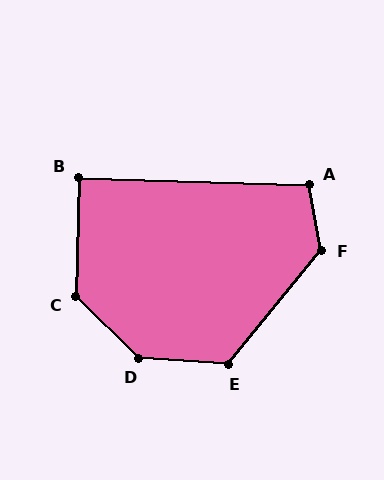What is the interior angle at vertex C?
Approximately 133 degrees (obtuse).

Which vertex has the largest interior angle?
D, at approximately 140 degrees.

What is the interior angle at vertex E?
Approximately 125 degrees (obtuse).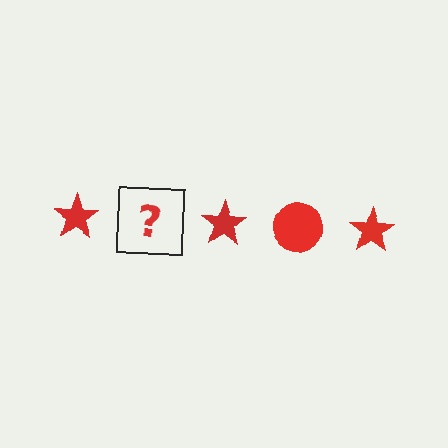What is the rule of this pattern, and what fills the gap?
The rule is that the pattern cycles through star, circle shapes in red. The gap should be filled with a red circle.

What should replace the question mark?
The question mark should be replaced with a red circle.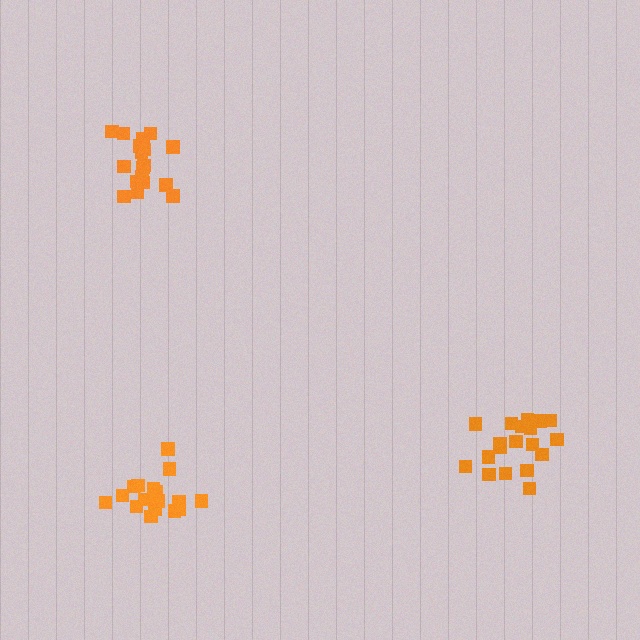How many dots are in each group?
Group 1: 18 dots, Group 2: 17 dots, Group 3: 19 dots (54 total).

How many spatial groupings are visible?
There are 3 spatial groupings.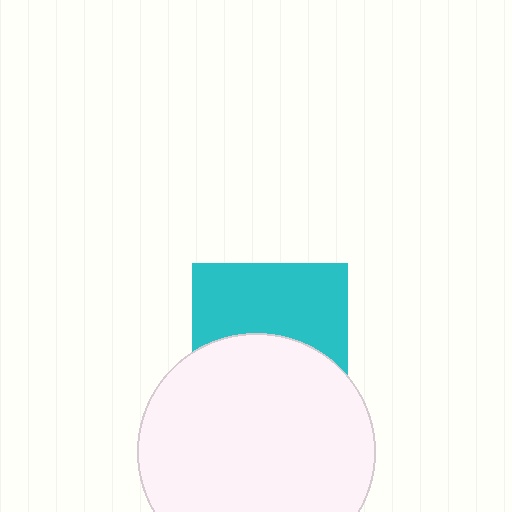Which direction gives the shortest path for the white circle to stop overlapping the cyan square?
Moving down gives the shortest separation.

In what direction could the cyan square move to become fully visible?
The cyan square could move up. That would shift it out from behind the white circle entirely.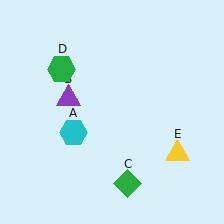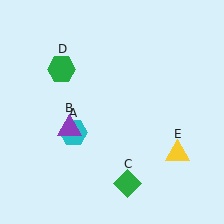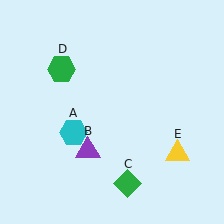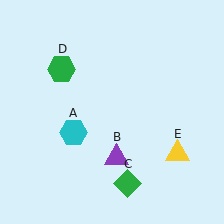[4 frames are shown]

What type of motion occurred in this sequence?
The purple triangle (object B) rotated counterclockwise around the center of the scene.